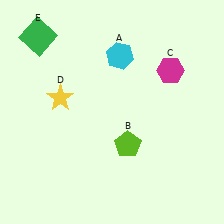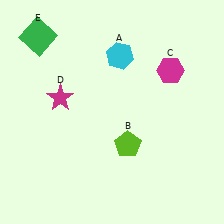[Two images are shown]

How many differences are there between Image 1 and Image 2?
There is 1 difference between the two images.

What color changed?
The star (D) changed from yellow in Image 1 to magenta in Image 2.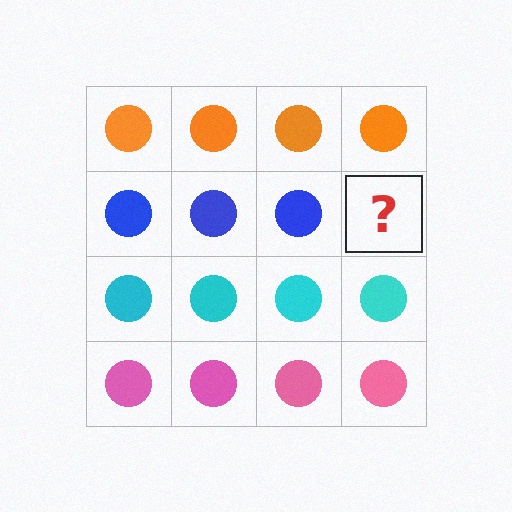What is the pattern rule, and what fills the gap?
The rule is that each row has a consistent color. The gap should be filled with a blue circle.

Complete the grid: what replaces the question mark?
The question mark should be replaced with a blue circle.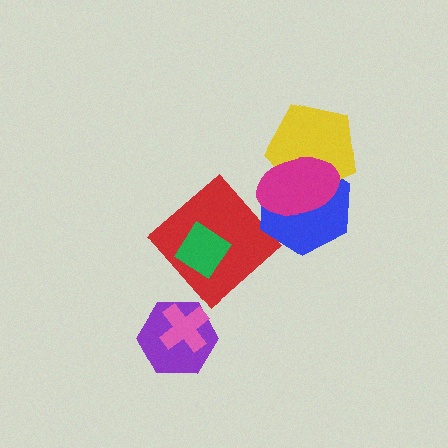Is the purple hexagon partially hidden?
Yes, it is partially covered by another shape.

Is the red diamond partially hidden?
Yes, it is partially covered by another shape.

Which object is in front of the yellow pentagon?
The magenta ellipse is in front of the yellow pentagon.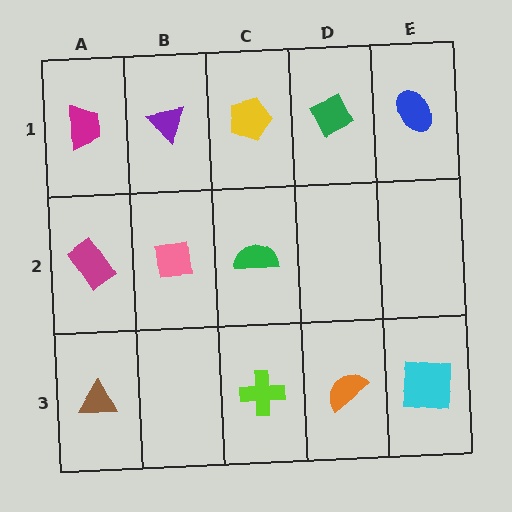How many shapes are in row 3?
4 shapes.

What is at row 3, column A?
A brown triangle.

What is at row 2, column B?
A pink square.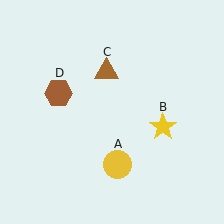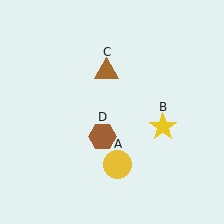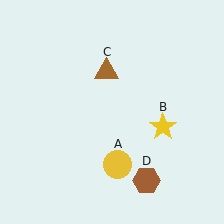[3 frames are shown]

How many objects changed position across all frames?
1 object changed position: brown hexagon (object D).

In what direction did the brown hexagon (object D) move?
The brown hexagon (object D) moved down and to the right.